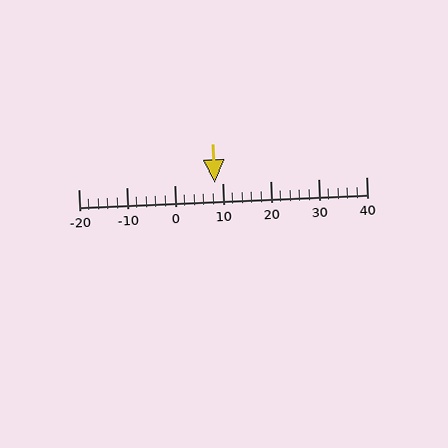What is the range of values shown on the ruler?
The ruler shows values from -20 to 40.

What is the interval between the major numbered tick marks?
The major tick marks are spaced 10 units apart.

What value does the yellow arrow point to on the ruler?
The yellow arrow points to approximately 8.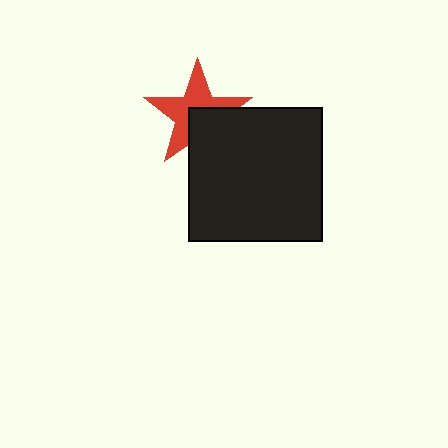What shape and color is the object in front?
The object in front is a black square.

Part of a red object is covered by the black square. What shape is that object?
It is a star.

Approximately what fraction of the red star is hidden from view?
Roughly 39% of the red star is hidden behind the black square.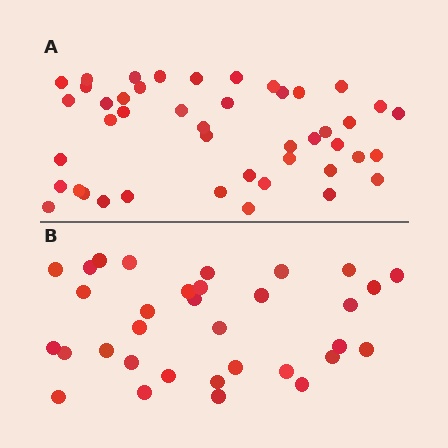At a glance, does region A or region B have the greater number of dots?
Region A (the top region) has more dots.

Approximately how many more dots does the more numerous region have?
Region A has roughly 12 or so more dots than region B.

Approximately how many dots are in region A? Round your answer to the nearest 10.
About 40 dots. (The exact count is 45, which rounds to 40.)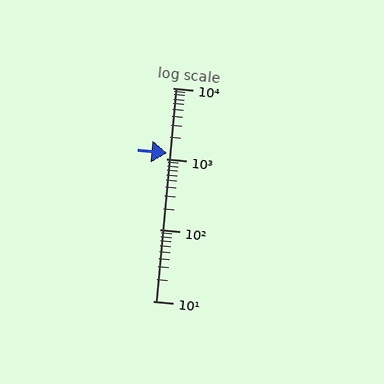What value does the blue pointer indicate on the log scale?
The pointer indicates approximately 1200.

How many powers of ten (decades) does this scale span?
The scale spans 3 decades, from 10 to 10000.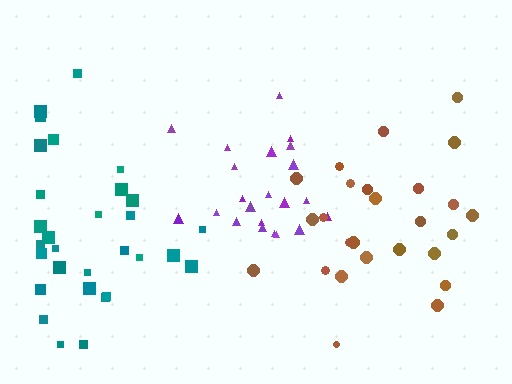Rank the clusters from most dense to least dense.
purple, brown, teal.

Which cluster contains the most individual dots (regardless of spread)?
Teal (30).